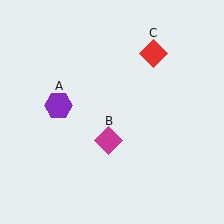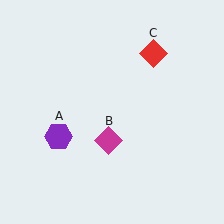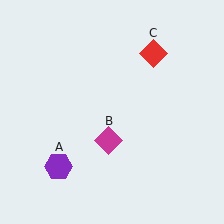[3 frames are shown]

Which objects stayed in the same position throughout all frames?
Magenta diamond (object B) and red diamond (object C) remained stationary.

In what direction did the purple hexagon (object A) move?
The purple hexagon (object A) moved down.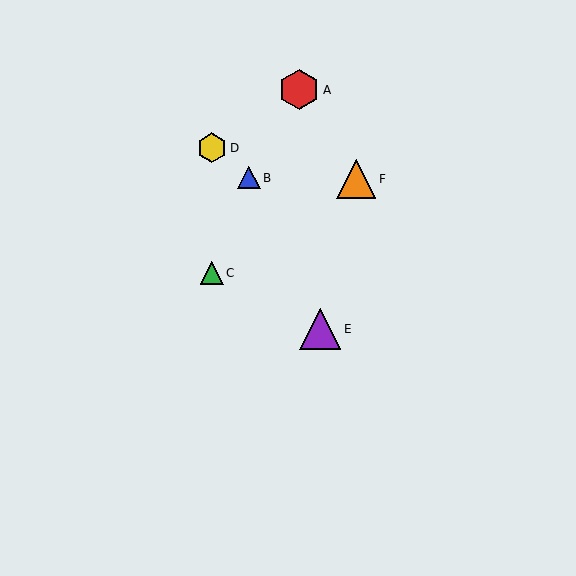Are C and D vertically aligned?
Yes, both are at x≈212.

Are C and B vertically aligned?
No, C is at x≈212 and B is at x≈249.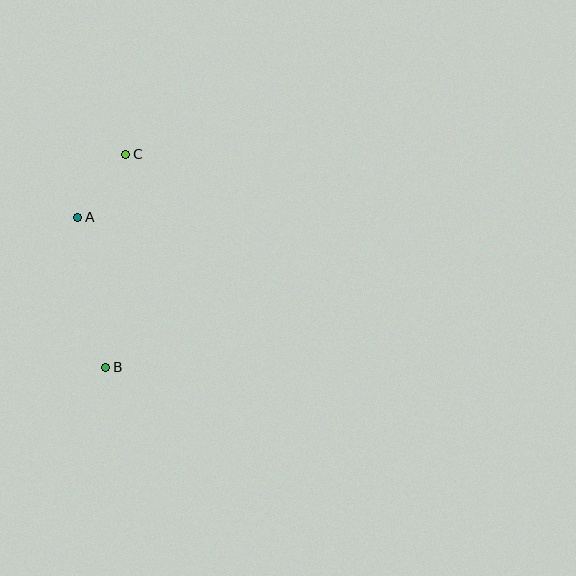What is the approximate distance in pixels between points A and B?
The distance between A and B is approximately 153 pixels.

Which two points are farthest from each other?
Points B and C are farthest from each other.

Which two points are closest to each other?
Points A and C are closest to each other.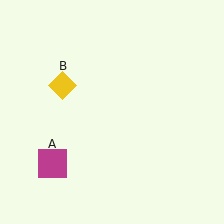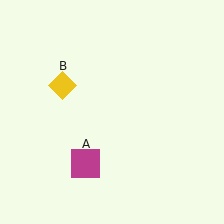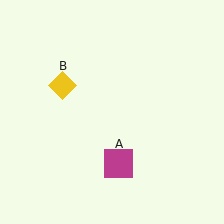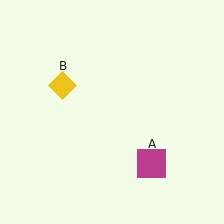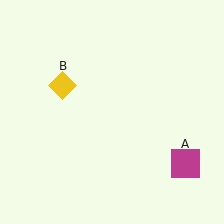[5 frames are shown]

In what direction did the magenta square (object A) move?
The magenta square (object A) moved right.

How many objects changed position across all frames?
1 object changed position: magenta square (object A).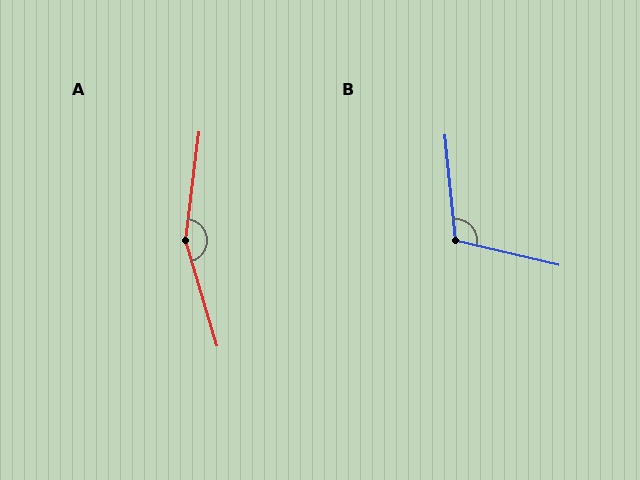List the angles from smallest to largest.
B (109°), A (156°).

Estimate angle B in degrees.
Approximately 109 degrees.